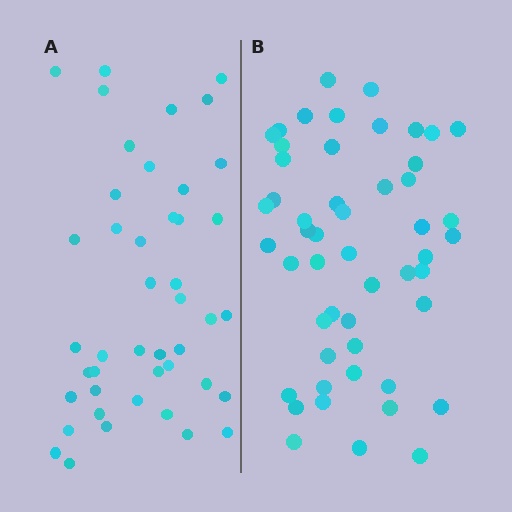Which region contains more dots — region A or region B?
Region B (the right region) has more dots.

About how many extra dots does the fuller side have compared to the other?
Region B has roughly 8 or so more dots than region A.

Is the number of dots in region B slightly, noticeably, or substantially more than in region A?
Region B has only slightly more — the two regions are fairly close. The ratio is roughly 1.2 to 1.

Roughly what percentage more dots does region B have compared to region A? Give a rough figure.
About 15% more.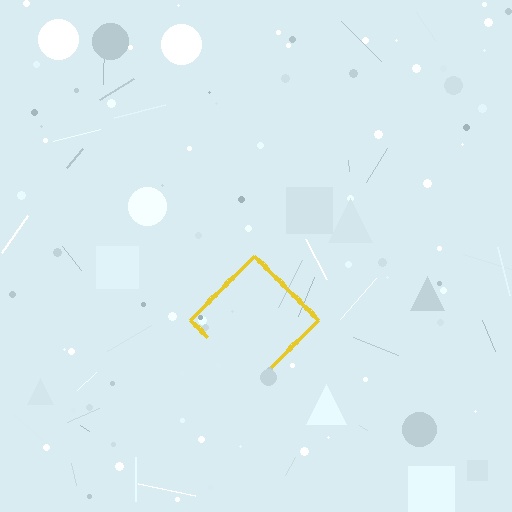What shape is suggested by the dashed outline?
The dashed outline suggests a diamond.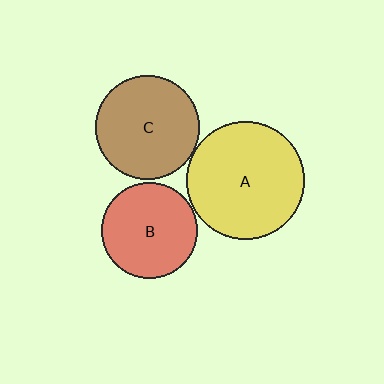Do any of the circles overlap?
No, none of the circles overlap.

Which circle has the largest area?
Circle A (yellow).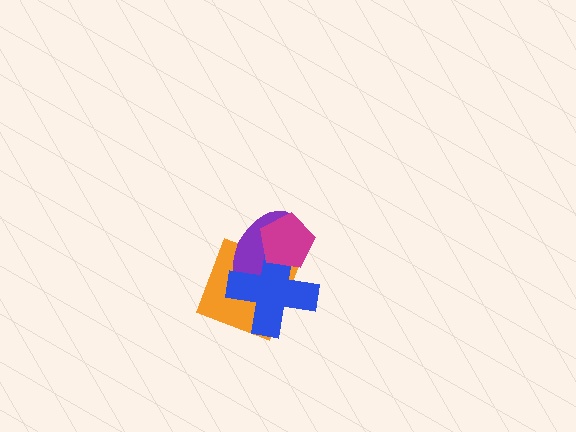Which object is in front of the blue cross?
The magenta pentagon is in front of the blue cross.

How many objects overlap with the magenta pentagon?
2 objects overlap with the magenta pentagon.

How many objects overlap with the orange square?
2 objects overlap with the orange square.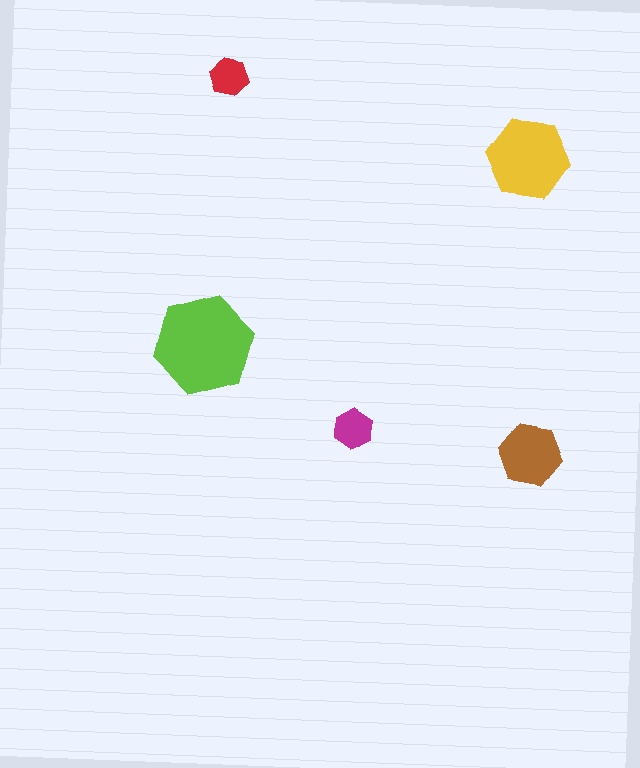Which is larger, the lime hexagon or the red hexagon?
The lime one.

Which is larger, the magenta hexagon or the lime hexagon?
The lime one.